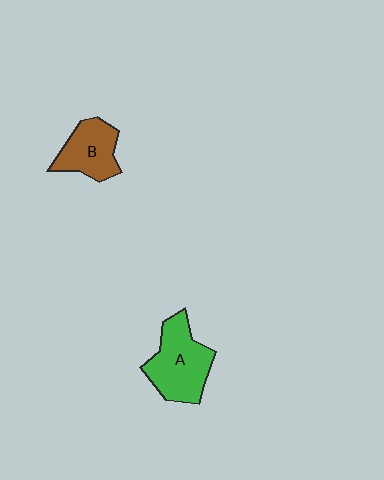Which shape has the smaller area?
Shape B (brown).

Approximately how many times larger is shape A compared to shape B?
Approximately 1.4 times.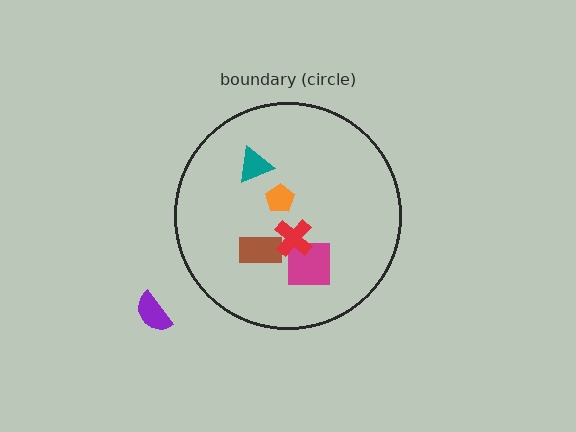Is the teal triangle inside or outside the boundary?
Inside.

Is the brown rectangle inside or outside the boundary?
Inside.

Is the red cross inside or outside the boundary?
Inside.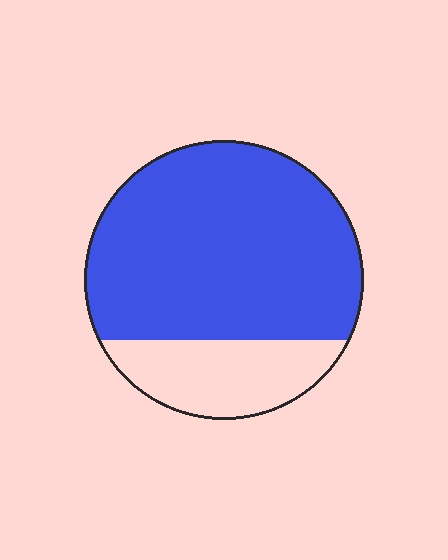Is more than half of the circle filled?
Yes.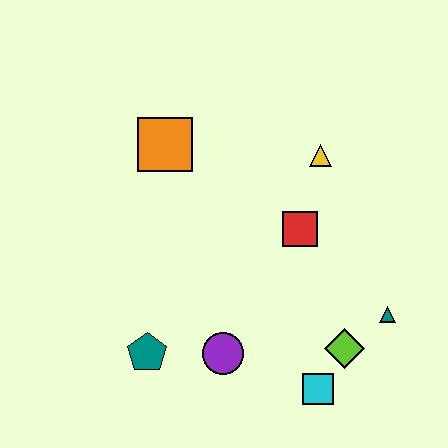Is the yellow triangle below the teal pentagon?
No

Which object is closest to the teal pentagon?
The purple circle is closest to the teal pentagon.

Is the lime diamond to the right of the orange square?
Yes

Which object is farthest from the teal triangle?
The orange square is farthest from the teal triangle.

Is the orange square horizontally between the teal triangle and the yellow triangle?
No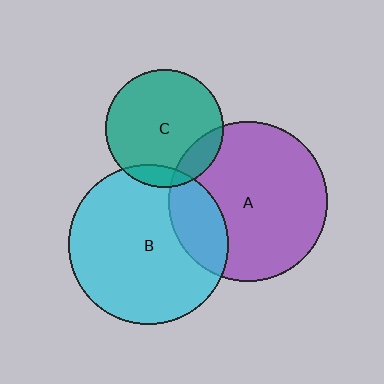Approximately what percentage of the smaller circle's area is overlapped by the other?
Approximately 10%.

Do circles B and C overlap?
Yes.